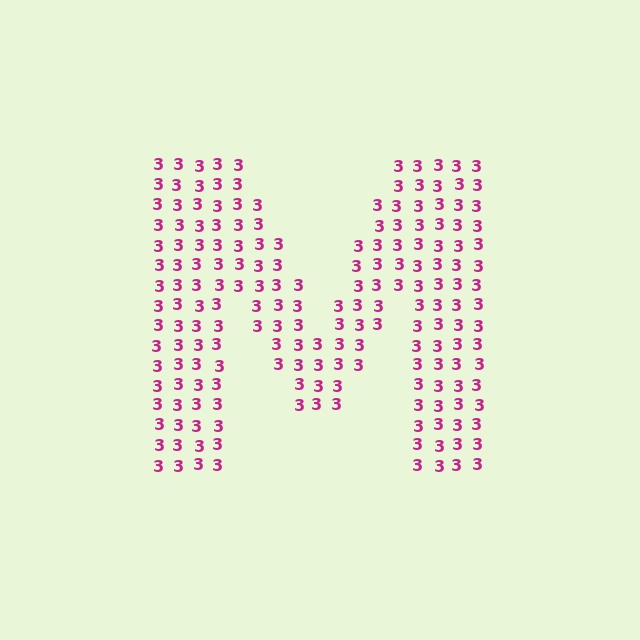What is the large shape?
The large shape is the letter M.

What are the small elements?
The small elements are digit 3's.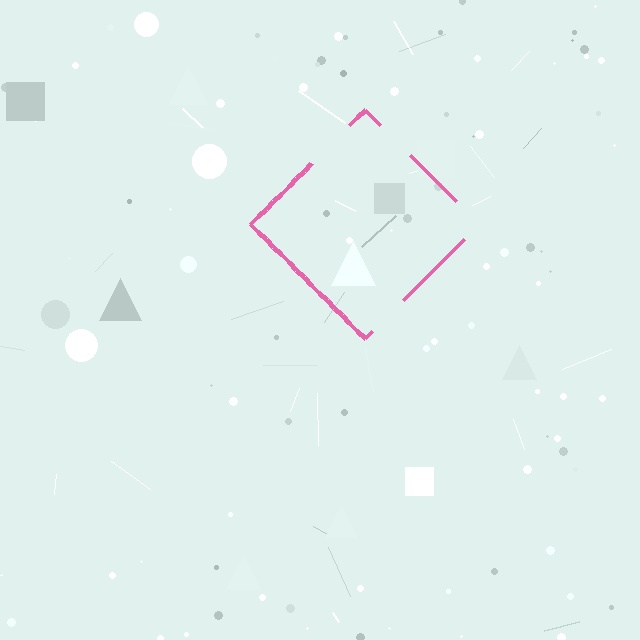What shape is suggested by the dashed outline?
The dashed outline suggests a diamond.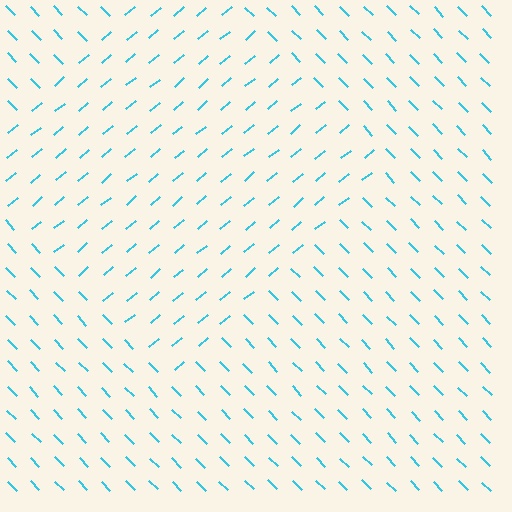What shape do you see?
I see a diamond.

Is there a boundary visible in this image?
Yes, there is a texture boundary formed by a change in line orientation.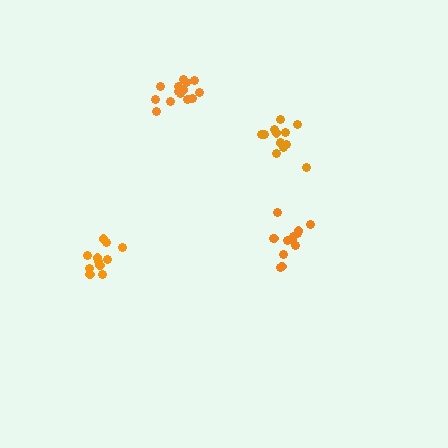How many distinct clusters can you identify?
There are 4 distinct clusters.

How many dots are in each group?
Group 1: 11 dots, Group 2: 14 dots, Group 3: 13 dots, Group 4: 13 dots (51 total).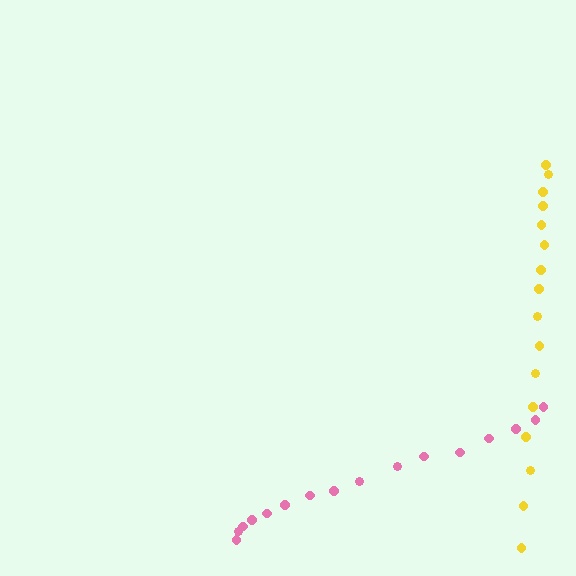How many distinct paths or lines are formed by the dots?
There are 2 distinct paths.